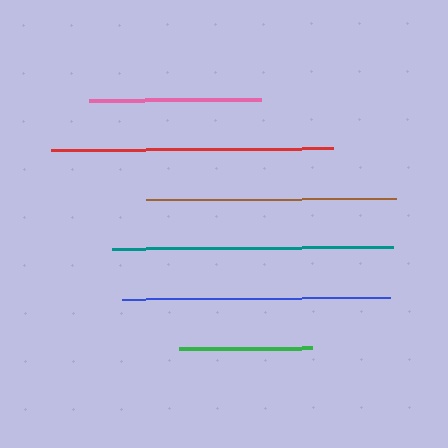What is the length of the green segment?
The green segment is approximately 133 pixels long.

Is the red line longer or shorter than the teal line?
The red line is longer than the teal line.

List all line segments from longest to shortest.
From longest to shortest: red, teal, blue, brown, pink, green.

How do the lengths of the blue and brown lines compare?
The blue and brown lines are approximately the same length.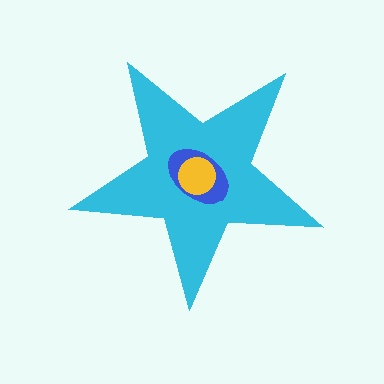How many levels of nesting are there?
3.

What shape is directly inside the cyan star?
The blue ellipse.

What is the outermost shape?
The cyan star.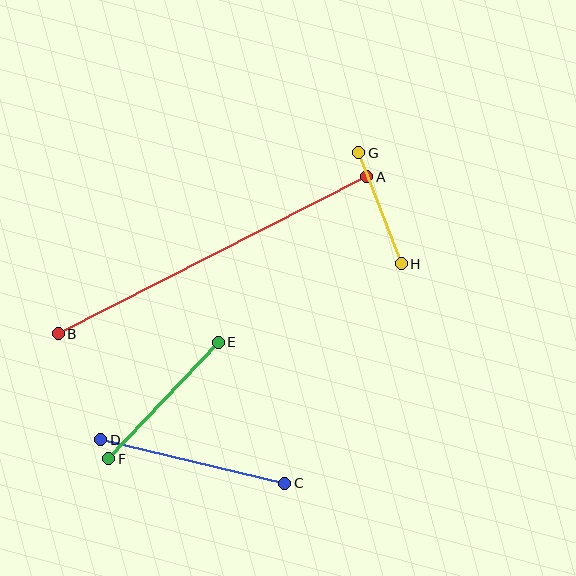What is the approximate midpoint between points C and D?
The midpoint is at approximately (193, 461) pixels.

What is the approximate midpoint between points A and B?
The midpoint is at approximately (212, 255) pixels.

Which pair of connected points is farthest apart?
Points A and B are farthest apart.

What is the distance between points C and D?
The distance is approximately 189 pixels.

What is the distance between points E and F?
The distance is approximately 160 pixels.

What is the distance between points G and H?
The distance is approximately 119 pixels.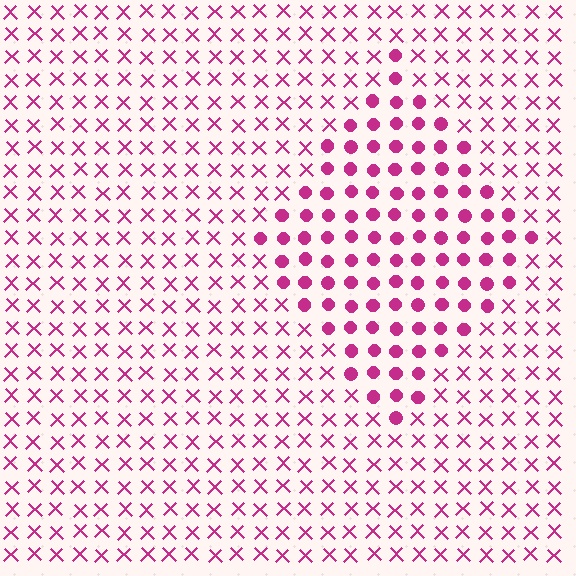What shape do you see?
I see a diamond.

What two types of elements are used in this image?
The image uses circles inside the diamond region and X marks outside it.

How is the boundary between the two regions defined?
The boundary is defined by a change in element shape: circles inside vs. X marks outside. All elements share the same color and spacing.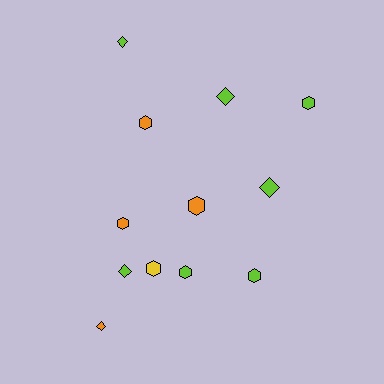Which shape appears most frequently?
Hexagon, with 7 objects.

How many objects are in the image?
There are 12 objects.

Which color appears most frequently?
Lime, with 7 objects.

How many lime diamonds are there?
There are 4 lime diamonds.